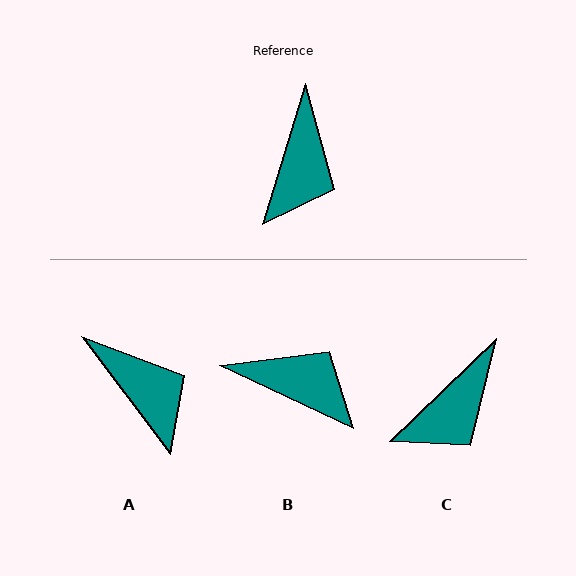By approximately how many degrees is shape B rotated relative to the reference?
Approximately 82 degrees counter-clockwise.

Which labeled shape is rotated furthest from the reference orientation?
B, about 82 degrees away.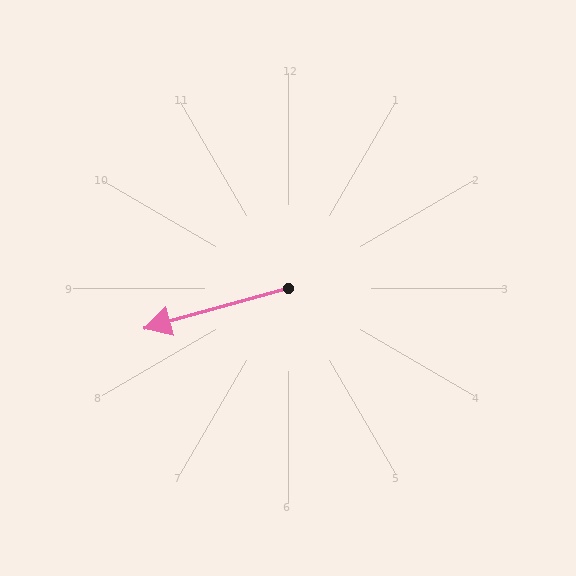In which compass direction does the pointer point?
West.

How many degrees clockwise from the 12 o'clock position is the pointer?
Approximately 254 degrees.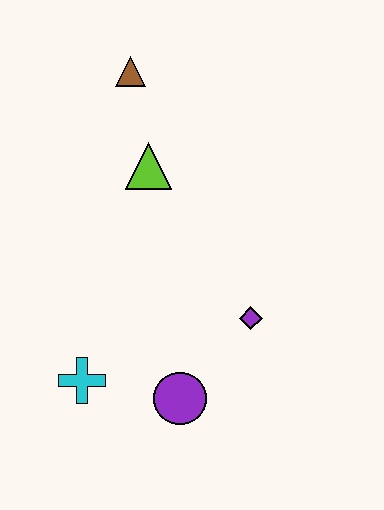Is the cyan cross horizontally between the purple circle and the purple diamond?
No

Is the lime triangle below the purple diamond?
No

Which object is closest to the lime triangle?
The brown triangle is closest to the lime triangle.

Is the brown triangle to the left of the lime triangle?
Yes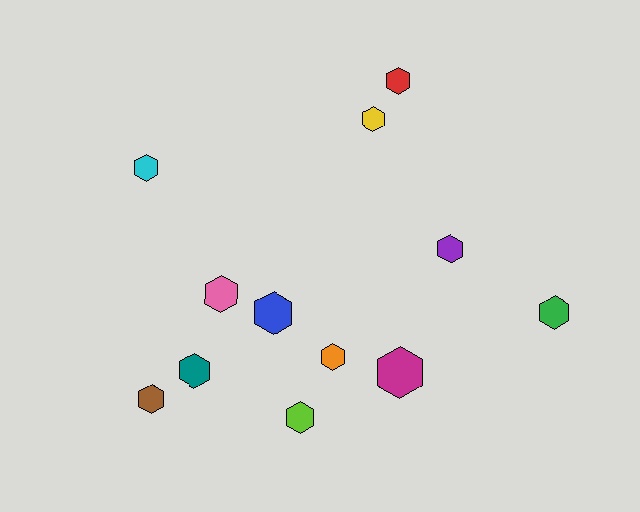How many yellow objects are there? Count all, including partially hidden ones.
There is 1 yellow object.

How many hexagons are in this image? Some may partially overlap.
There are 12 hexagons.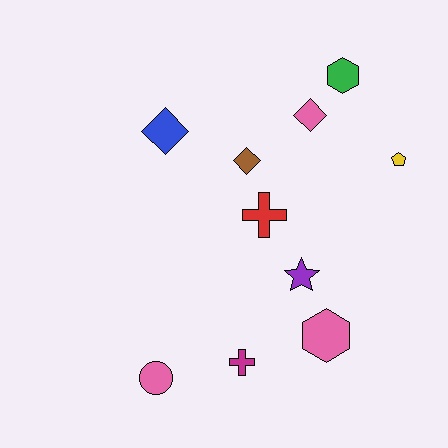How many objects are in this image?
There are 10 objects.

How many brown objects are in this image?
There is 1 brown object.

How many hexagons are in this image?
There are 2 hexagons.